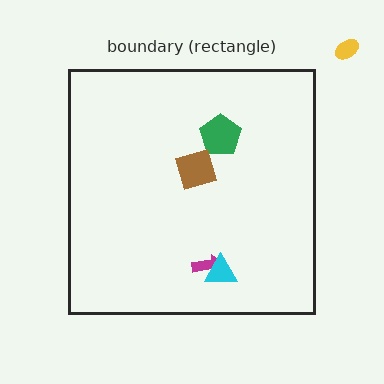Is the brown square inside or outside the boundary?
Inside.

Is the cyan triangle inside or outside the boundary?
Inside.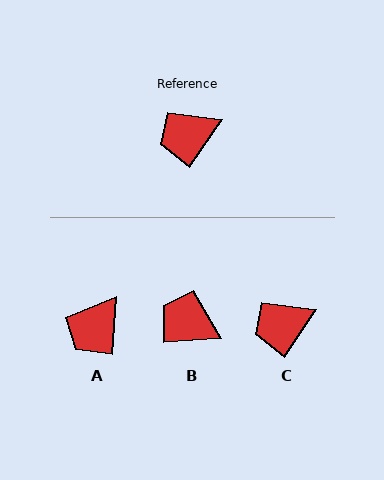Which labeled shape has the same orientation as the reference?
C.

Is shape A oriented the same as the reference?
No, it is off by about 31 degrees.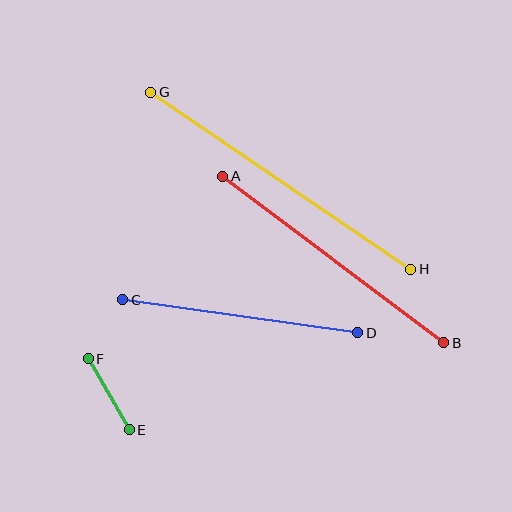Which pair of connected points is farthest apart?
Points G and H are farthest apart.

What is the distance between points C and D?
The distance is approximately 237 pixels.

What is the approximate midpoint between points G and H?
The midpoint is at approximately (281, 181) pixels.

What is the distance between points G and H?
The distance is approximately 314 pixels.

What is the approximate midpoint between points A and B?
The midpoint is at approximately (333, 260) pixels.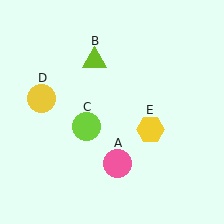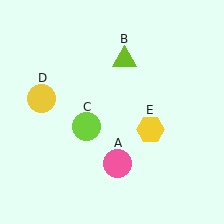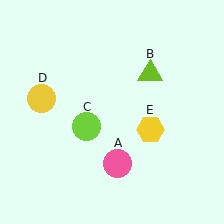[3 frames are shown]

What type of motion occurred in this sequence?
The lime triangle (object B) rotated clockwise around the center of the scene.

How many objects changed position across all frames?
1 object changed position: lime triangle (object B).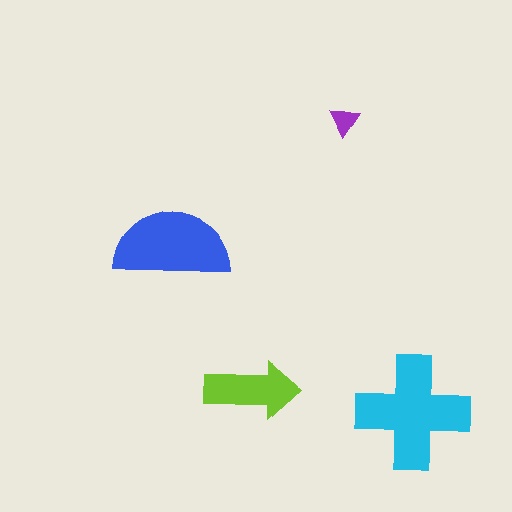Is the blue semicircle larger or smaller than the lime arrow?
Larger.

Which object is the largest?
The cyan cross.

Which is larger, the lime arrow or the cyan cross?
The cyan cross.